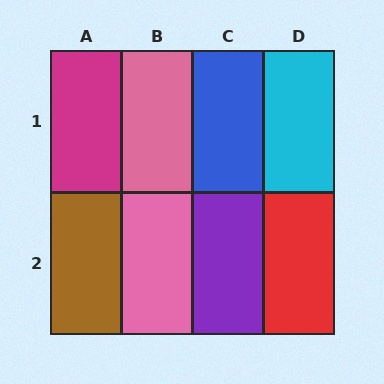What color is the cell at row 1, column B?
Pink.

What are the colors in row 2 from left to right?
Brown, pink, purple, red.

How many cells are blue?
1 cell is blue.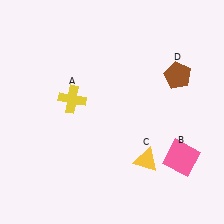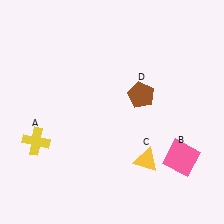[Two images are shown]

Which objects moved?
The objects that moved are: the yellow cross (A), the brown pentagon (D).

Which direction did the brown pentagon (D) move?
The brown pentagon (D) moved left.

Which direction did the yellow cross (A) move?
The yellow cross (A) moved down.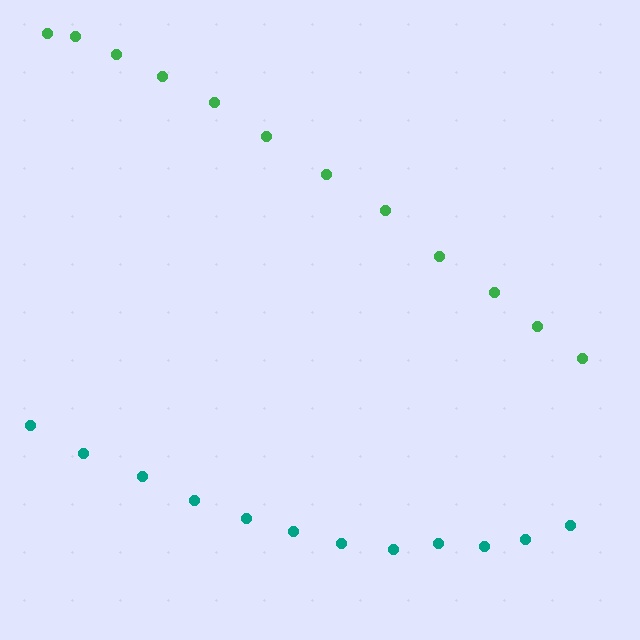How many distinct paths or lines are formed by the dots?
There are 2 distinct paths.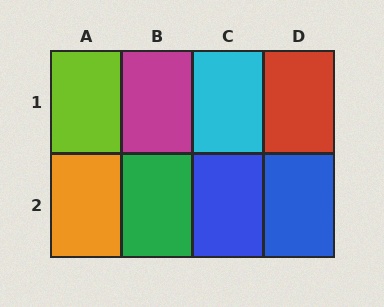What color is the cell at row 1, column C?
Cyan.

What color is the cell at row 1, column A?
Lime.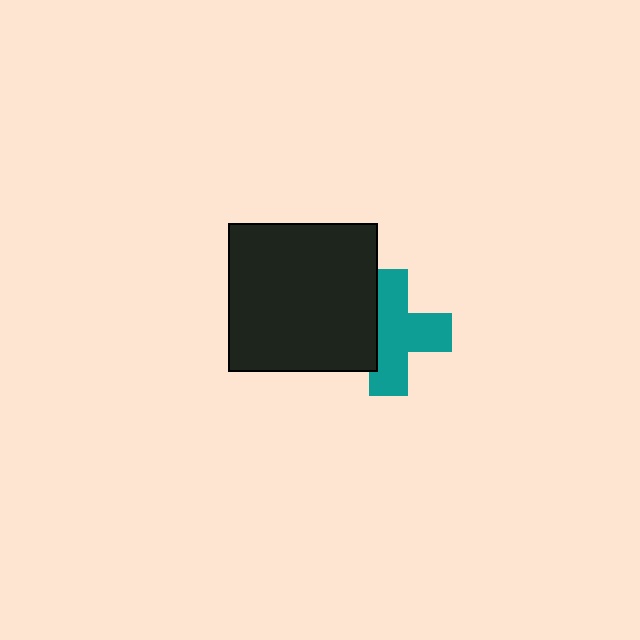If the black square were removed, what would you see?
You would see the complete teal cross.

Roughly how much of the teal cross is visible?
Most of it is visible (roughly 69%).